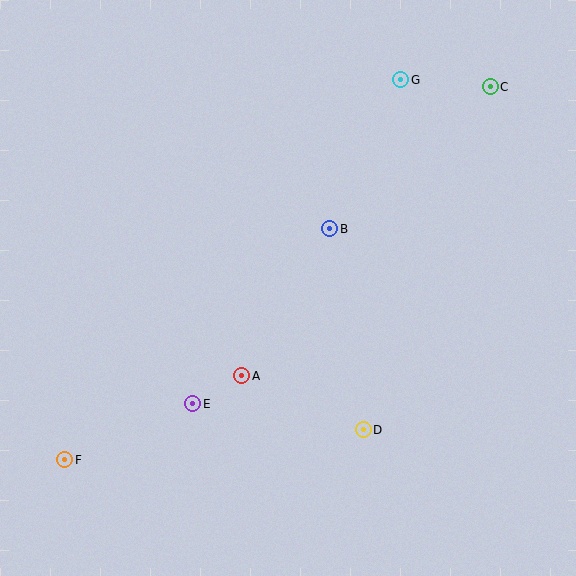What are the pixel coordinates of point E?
Point E is at (193, 404).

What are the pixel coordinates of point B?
Point B is at (330, 229).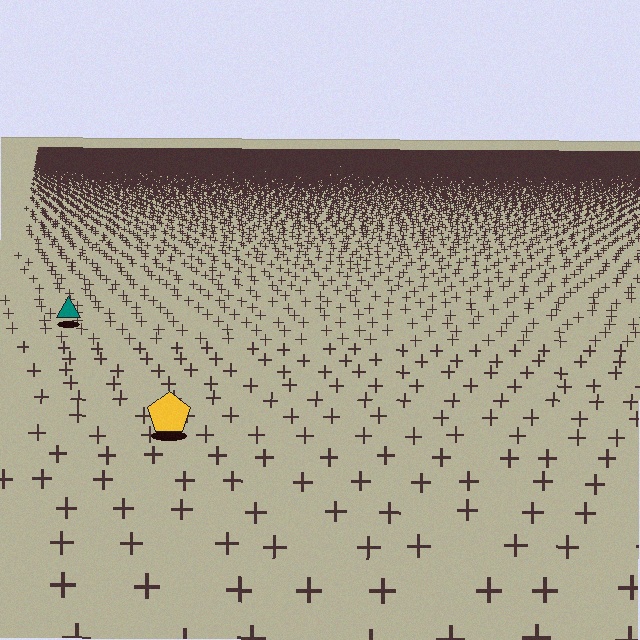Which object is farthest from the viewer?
The teal triangle is farthest from the viewer. It appears smaller and the ground texture around it is denser.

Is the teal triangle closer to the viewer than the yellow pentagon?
No. The yellow pentagon is closer — you can tell from the texture gradient: the ground texture is coarser near it.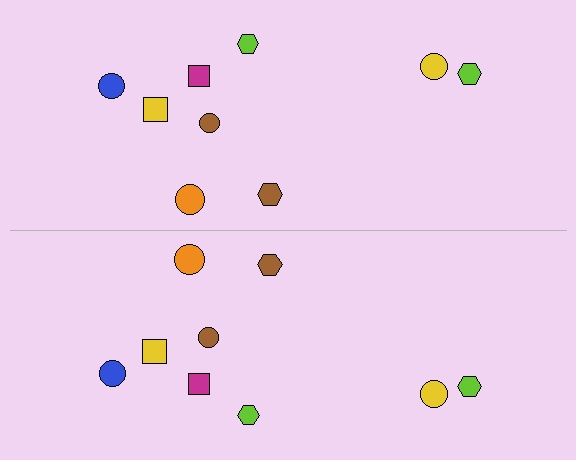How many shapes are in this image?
There are 18 shapes in this image.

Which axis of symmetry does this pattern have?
The pattern has a horizontal axis of symmetry running through the center of the image.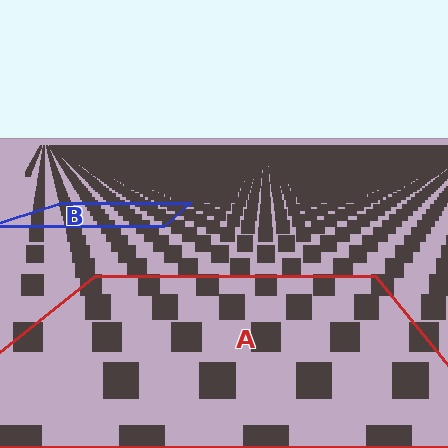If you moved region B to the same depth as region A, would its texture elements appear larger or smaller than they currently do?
They would appear larger. At a closer depth, the same texture elements are projected at a bigger on-screen size.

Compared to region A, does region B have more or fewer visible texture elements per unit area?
Region B has more texture elements per unit area — they are packed more densely because it is farther away.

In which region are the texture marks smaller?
The texture marks are smaller in region B, because it is farther away.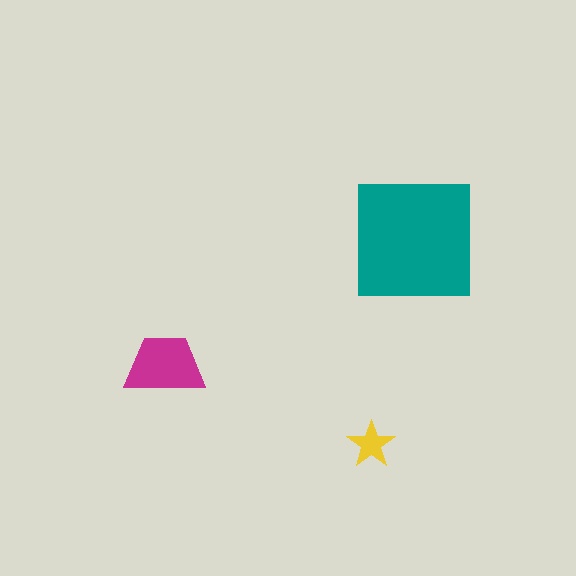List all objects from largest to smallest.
The teal square, the magenta trapezoid, the yellow star.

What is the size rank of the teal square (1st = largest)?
1st.